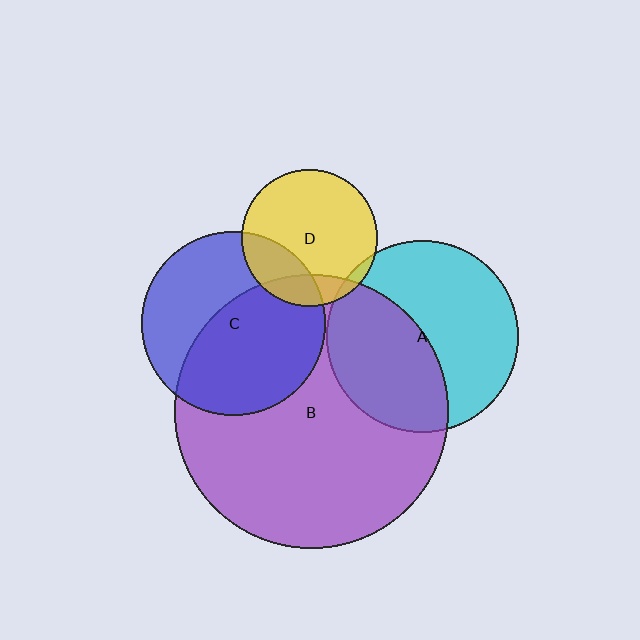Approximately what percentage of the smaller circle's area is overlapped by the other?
Approximately 45%.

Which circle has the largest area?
Circle B (purple).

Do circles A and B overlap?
Yes.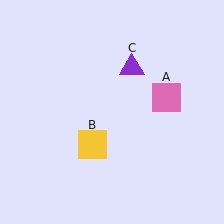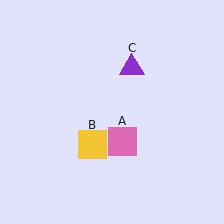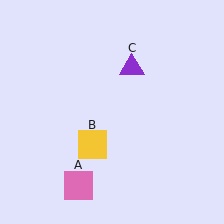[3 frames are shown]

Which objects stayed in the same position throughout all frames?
Yellow square (object B) and purple triangle (object C) remained stationary.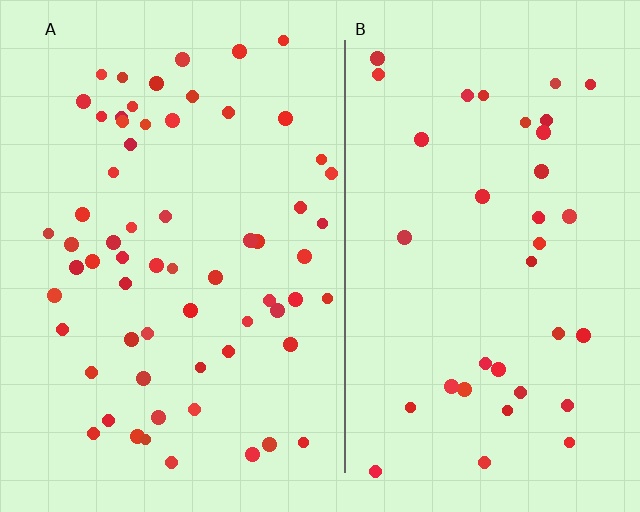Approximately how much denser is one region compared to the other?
Approximately 1.7× — region A over region B.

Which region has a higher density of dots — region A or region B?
A (the left).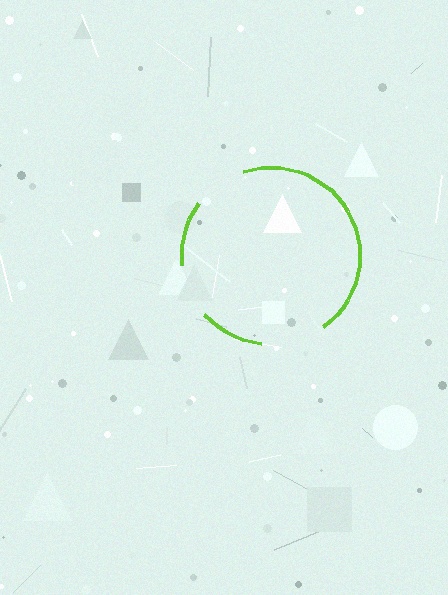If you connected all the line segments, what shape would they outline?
They would outline a circle.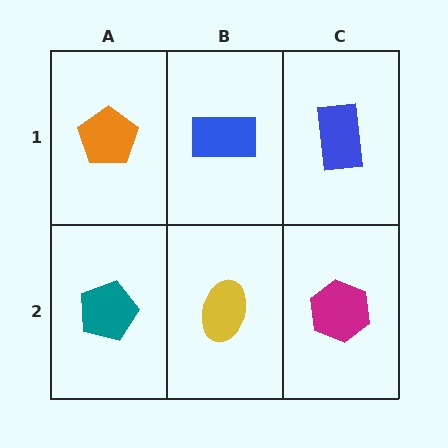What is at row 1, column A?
An orange pentagon.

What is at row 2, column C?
A magenta hexagon.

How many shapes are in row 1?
3 shapes.